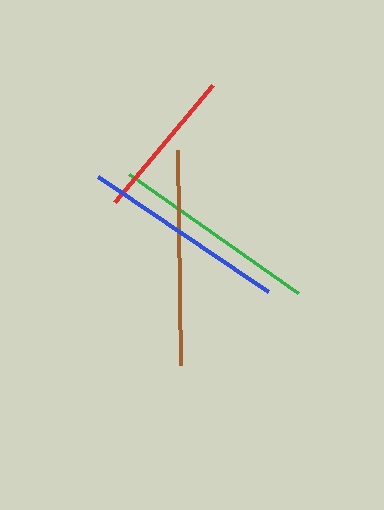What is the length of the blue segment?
The blue segment is approximately 205 pixels long.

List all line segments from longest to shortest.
From longest to shortest: brown, green, blue, red.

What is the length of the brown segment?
The brown segment is approximately 215 pixels long.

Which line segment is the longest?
The brown line is the longest at approximately 215 pixels.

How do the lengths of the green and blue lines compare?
The green and blue lines are approximately the same length.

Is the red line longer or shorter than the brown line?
The brown line is longer than the red line.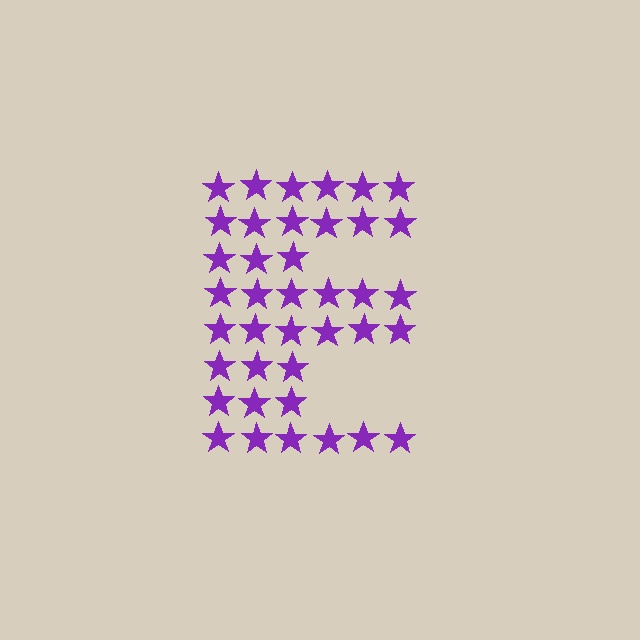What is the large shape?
The large shape is the letter E.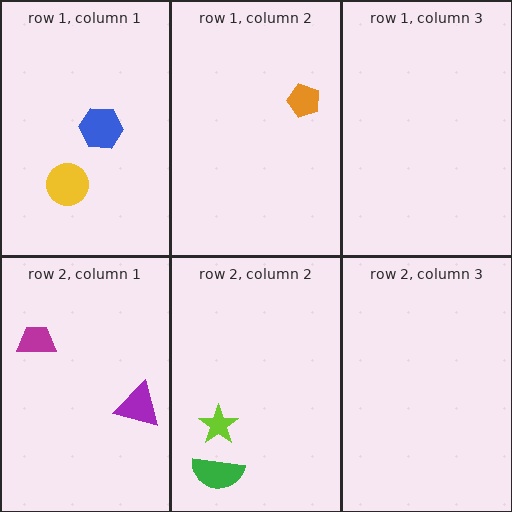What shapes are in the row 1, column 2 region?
The orange pentagon.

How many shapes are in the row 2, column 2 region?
2.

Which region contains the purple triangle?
The row 2, column 1 region.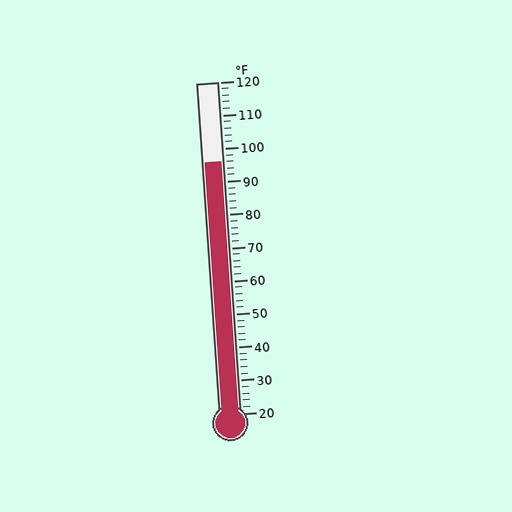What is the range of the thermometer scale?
The thermometer scale ranges from 20°F to 120°F.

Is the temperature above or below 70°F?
The temperature is above 70°F.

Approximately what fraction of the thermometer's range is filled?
The thermometer is filled to approximately 75% of its range.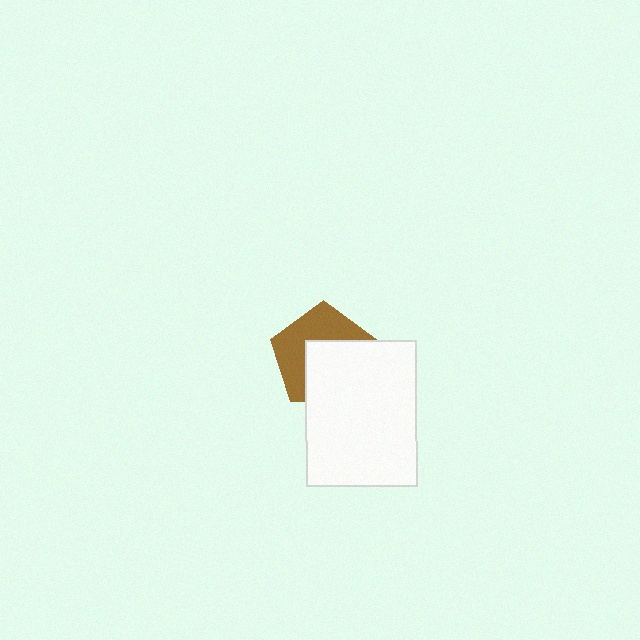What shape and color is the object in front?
The object in front is a white rectangle.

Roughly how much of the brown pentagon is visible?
About half of it is visible (roughly 49%).